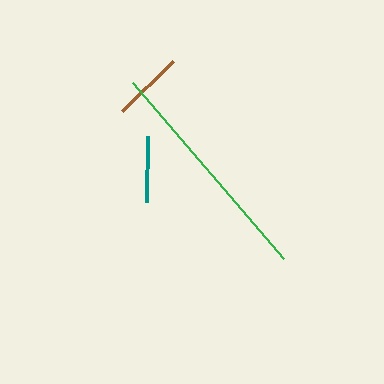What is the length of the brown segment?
The brown segment is approximately 72 pixels long.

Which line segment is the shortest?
The teal line is the shortest at approximately 66 pixels.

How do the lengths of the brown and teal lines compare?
The brown and teal lines are approximately the same length.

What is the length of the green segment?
The green segment is approximately 232 pixels long.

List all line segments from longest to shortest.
From longest to shortest: green, brown, teal.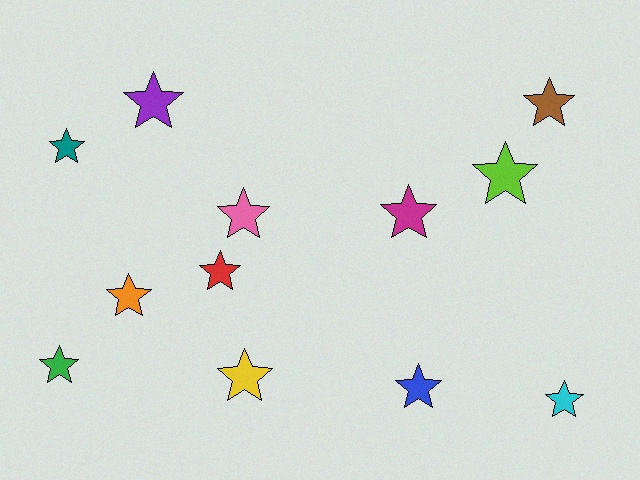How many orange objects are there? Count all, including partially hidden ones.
There is 1 orange object.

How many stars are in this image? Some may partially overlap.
There are 12 stars.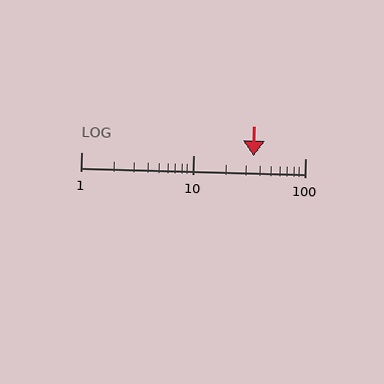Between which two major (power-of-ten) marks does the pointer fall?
The pointer is between 10 and 100.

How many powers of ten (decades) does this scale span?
The scale spans 2 decades, from 1 to 100.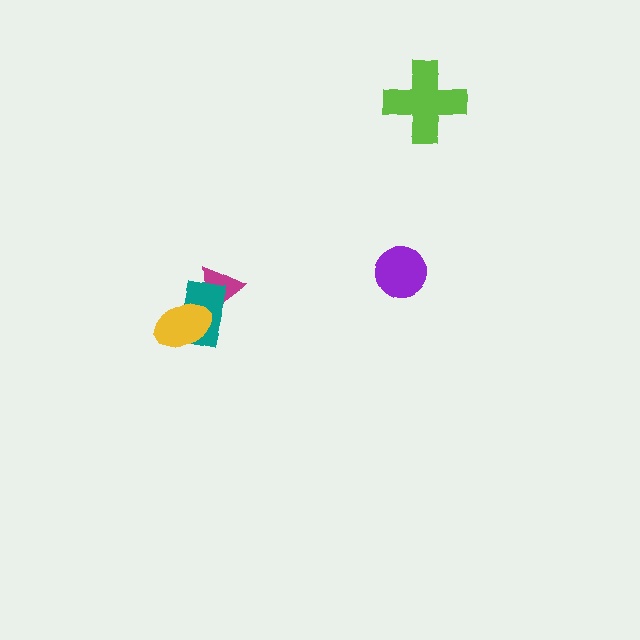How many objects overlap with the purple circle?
0 objects overlap with the purple circle.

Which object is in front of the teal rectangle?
The yellow ellipse is in front of the teal rectangle.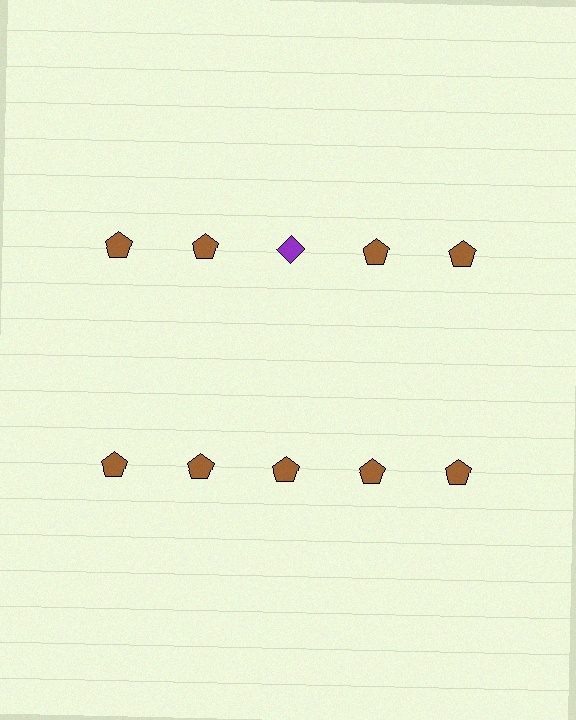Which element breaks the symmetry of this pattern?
The purple diamond in the top row, center column breaks the symmetry. All other shapes are brown pentagons.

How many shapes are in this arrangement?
There are 10 shapes arranged in a grid pattern.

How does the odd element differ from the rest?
It differs in both color (purple instead of brown) and shape (diamond instead of pentagon).